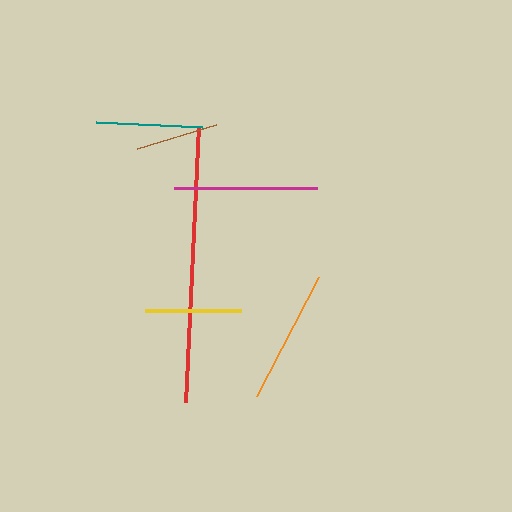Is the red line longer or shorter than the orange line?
The red line is longer than the orange line.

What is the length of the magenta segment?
The magenta segment is approximately 142 pixels long.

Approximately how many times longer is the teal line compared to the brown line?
The teal line is approximately 1.3 times the length of the brown line.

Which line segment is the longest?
The red line is the longest at approximately 276 pixels.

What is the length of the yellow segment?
The yellow segment is approximately 95 pixels long.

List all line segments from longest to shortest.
From longest to shortest: red, magenta, orange, teal, yellow, brown.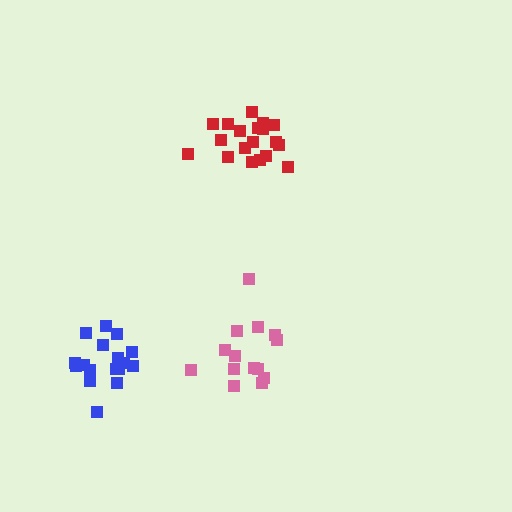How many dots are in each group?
Group 1: 19 dots, Group 2: 14 dots, Group 3: 17 dots (50 total).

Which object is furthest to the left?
The blue cluster is leftmost.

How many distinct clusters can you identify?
There are 3 distinct clusters.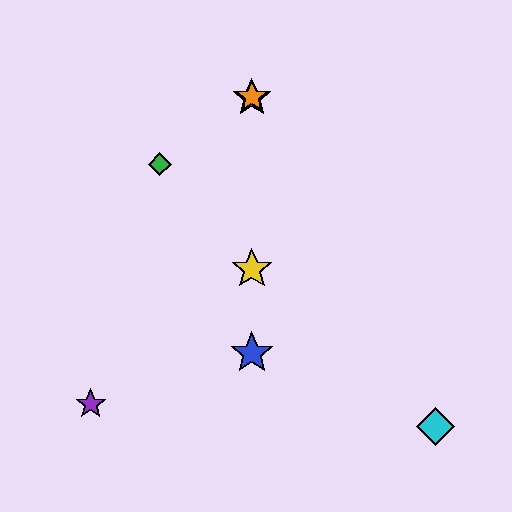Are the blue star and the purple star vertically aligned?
No, the blue star is at x≈252 and the purple star is at x≈91.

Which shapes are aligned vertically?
The red star, the blue star, the yellow star, the orange star are aligned vertically.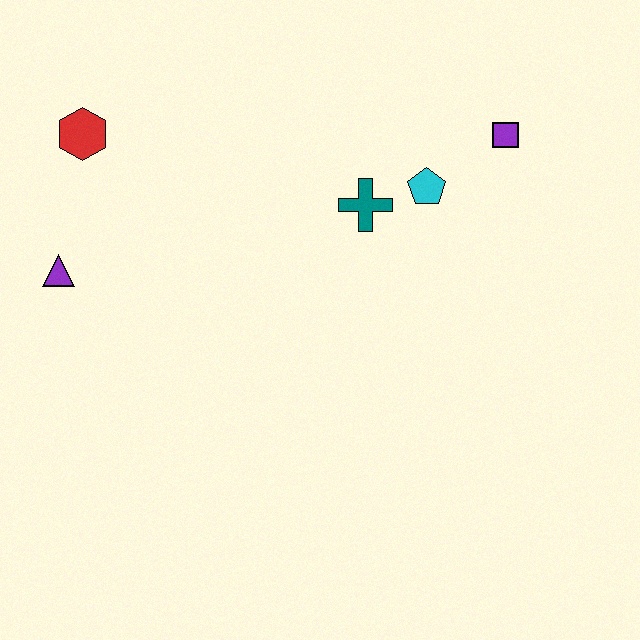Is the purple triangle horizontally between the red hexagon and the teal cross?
No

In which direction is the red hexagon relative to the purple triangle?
The red hexagon is above the purple triangle.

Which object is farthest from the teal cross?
The purple triangle is farthest from the teal cross.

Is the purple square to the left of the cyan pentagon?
No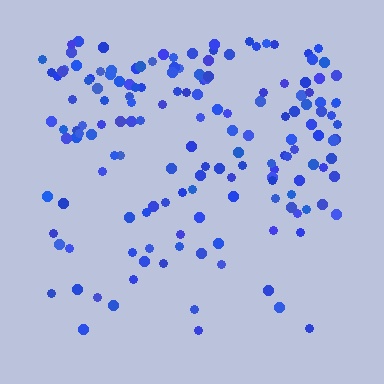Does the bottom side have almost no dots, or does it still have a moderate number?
Still a moderate number, just noticeably fewer than the top.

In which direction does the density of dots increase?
From bottom to top, with the top side densest.